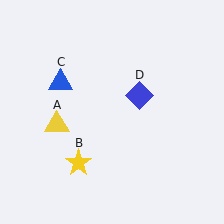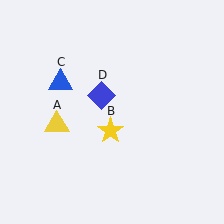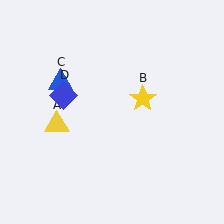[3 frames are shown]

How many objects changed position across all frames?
2 objects changed position: yellow star (object B), blue diamond (object D).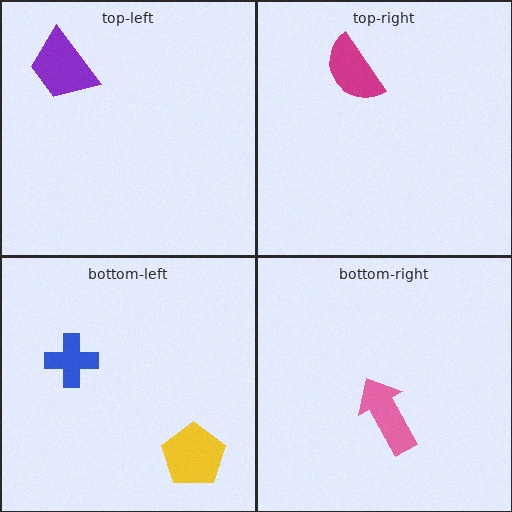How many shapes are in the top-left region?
1.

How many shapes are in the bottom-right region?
1.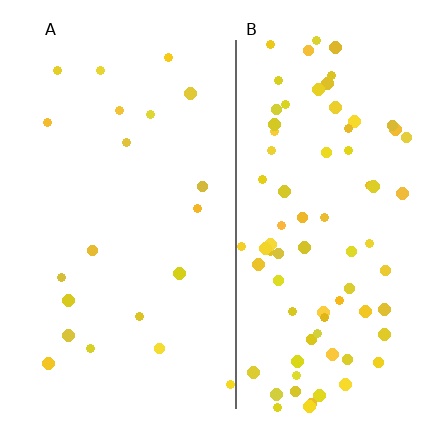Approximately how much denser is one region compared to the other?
Approximately 3.6× — region B over region A.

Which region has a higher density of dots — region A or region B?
B (the right).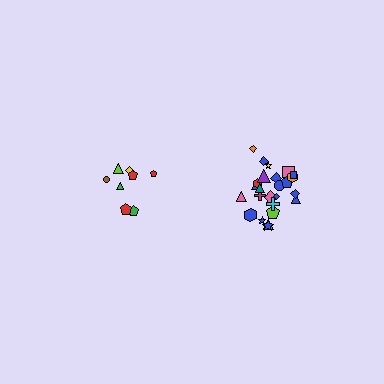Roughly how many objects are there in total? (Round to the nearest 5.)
Roughly 35 objects in total.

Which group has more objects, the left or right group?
The right group.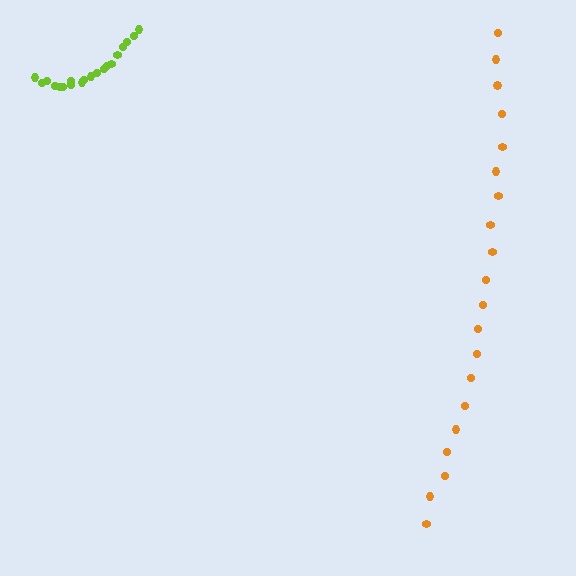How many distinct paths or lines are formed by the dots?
There are 2 distinct paths.